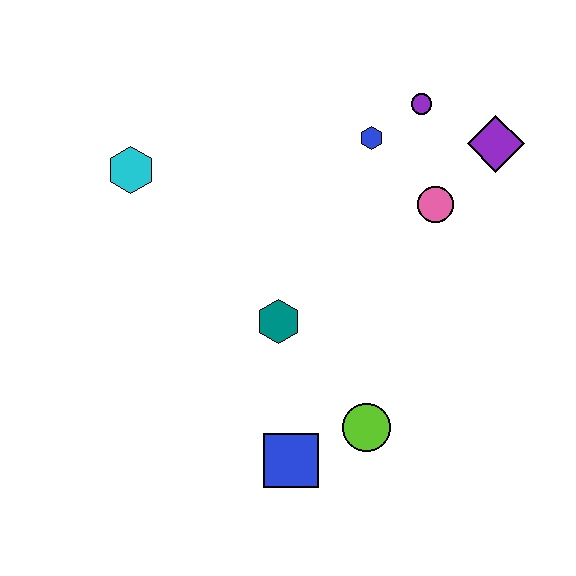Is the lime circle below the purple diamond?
Yes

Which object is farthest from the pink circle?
The cyan hexagon is farthest from the pink circle.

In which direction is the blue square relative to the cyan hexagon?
The blue square is below the cyan hexagon.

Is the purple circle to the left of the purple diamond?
Yes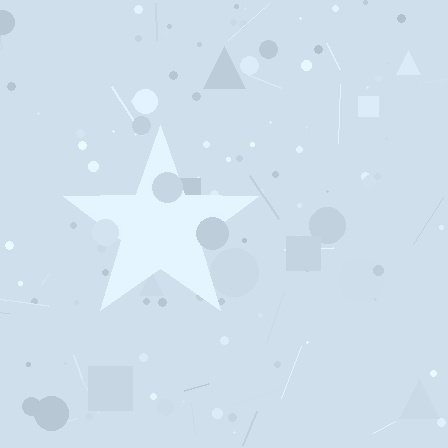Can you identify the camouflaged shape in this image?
The camouflaged shape is a star.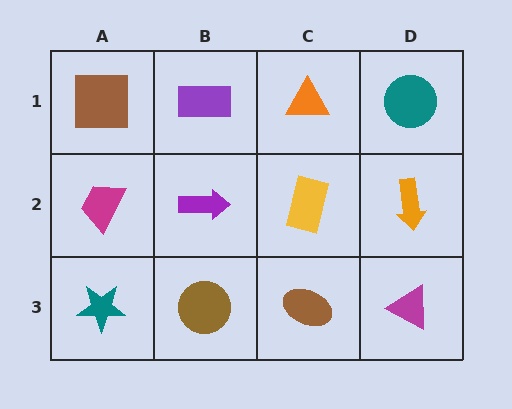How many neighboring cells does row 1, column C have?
3.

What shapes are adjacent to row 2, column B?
A purple rectangle (row 1, column B), a brown circle (row 3, column B), a magenta trapezoid (row 2, column A), a yellow rectangle (row 2, column C).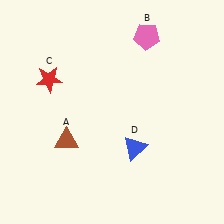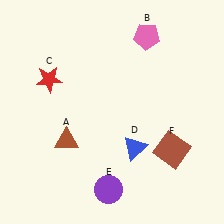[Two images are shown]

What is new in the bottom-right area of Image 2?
A brown square (F) was added in the bottom-right area of Image 2.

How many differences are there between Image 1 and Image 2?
There are 2 differences between the two images.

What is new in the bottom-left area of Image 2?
A purple circle (E) was added in the bottom-left area of Image 2.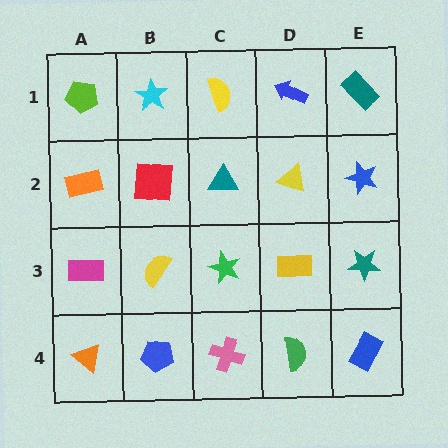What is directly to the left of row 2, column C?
A red square.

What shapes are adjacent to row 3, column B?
A red square (row 2, column B), a blue pentagon (row 4, column B), a magenta rectangle (row 3, column A), a green star (row 3, column C).